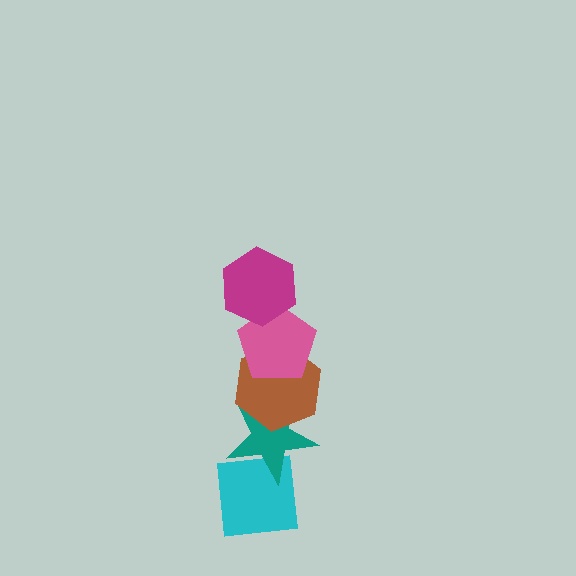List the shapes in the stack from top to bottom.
From top to bottom: the magenta hexagon, the pink pentagon, the brown hexagon, the teal star, the cyan square.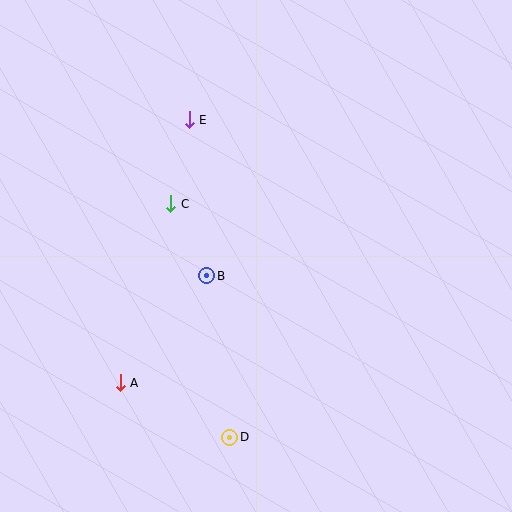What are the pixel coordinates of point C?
Point C is at (171, 204).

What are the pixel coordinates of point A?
Point A is at (120, 383).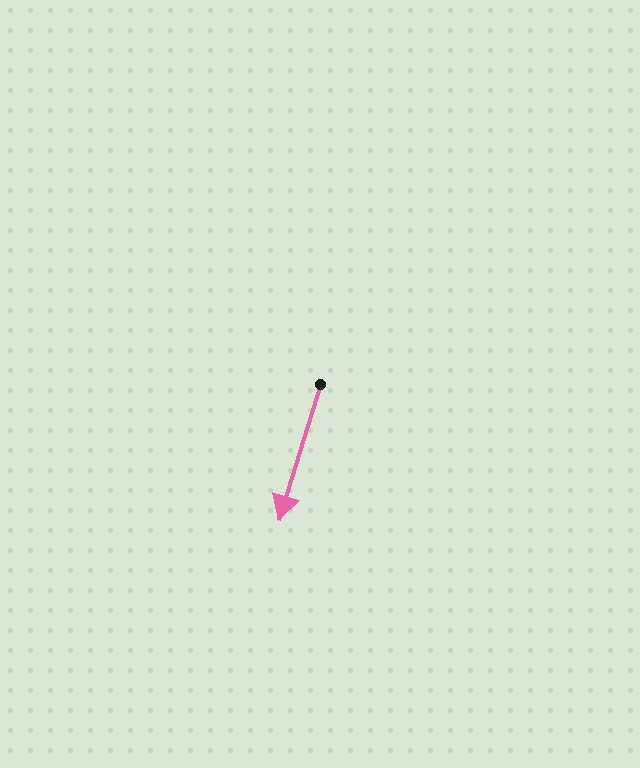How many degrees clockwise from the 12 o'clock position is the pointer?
Approximately 197 degrees.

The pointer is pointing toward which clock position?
Roughly 7 o'clock.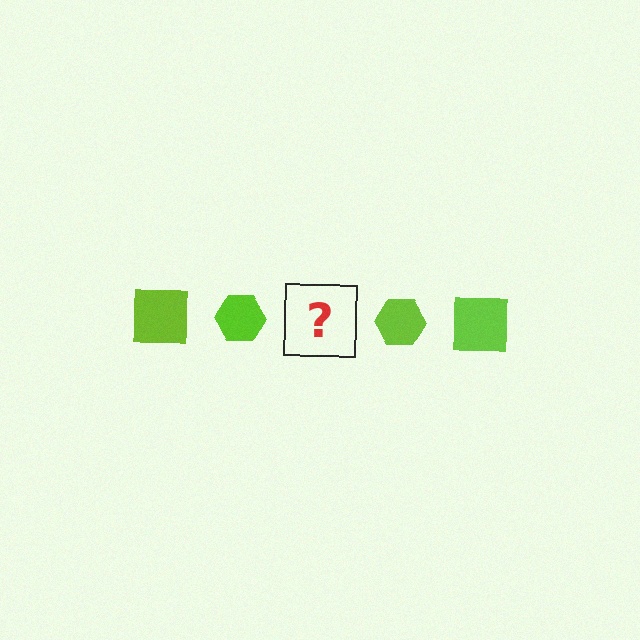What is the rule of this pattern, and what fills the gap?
The rule is that the pattern cycles through square, hexagon shapes in lime. The gap should be filled with a lime square.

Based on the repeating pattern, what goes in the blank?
The blank should be a lime square.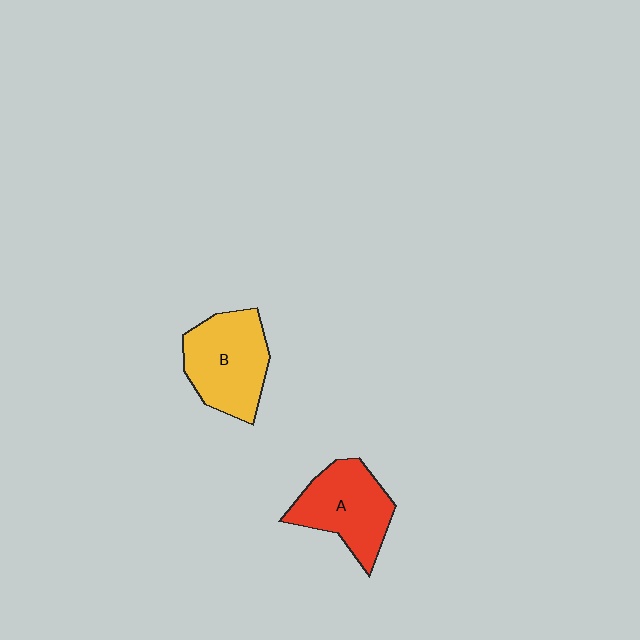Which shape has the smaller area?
Shape A (red).